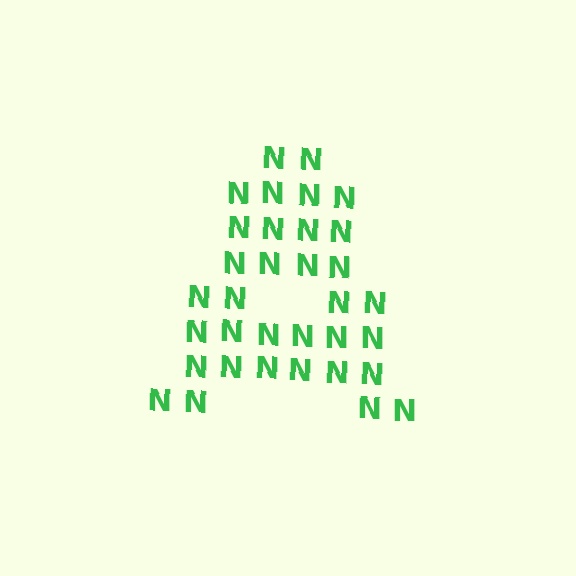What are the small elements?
The small elements are letter N's.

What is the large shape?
The large shape is the letter A.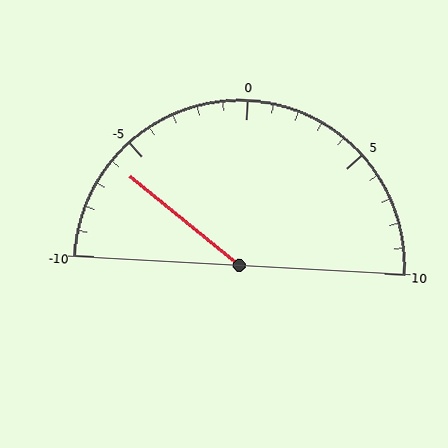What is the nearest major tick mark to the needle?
The nearest major tick mark is -5.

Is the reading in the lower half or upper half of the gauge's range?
The reading is in the lower half of the range (-10 to 10).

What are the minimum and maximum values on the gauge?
The gauge ranges from -10 to 10.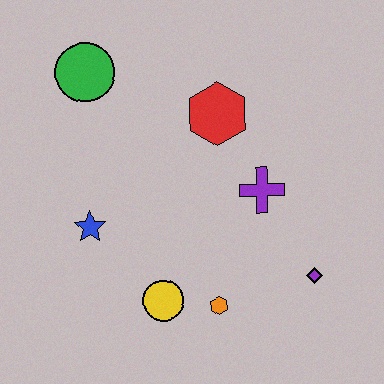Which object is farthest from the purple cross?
The green circle is farthest from the purple cross.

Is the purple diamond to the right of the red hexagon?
Yes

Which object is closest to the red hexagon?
The purple cross is closest to the red hexagon.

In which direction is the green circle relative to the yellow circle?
The green circle is above the yellow circle.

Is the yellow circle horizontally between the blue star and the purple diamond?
Yes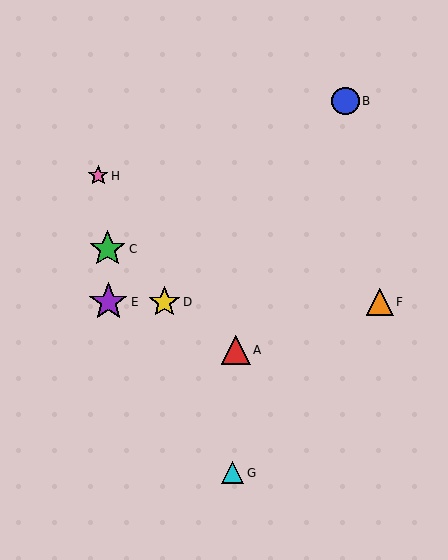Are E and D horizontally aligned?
Yes, both are at y≈302.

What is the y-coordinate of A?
Object A is at y≈350.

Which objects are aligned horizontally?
Objects D, E, F are aligned horizontally.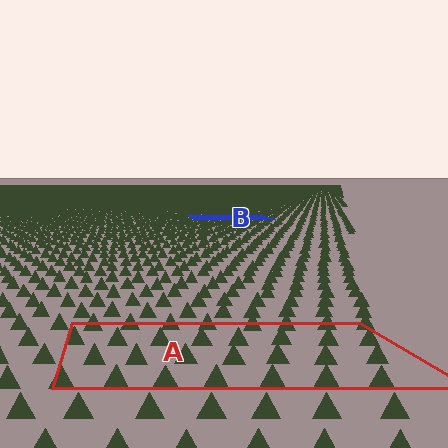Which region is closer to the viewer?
Region A is closer. The texture elements there are larger and more spread out.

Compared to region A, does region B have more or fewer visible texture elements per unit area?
Region B has more texture elements per unit area — they are packed more densely because it is farther away.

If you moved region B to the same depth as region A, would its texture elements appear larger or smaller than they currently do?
They would appear larger. At a closer depth, the same texture elements are projected at a bigger on-screen size.